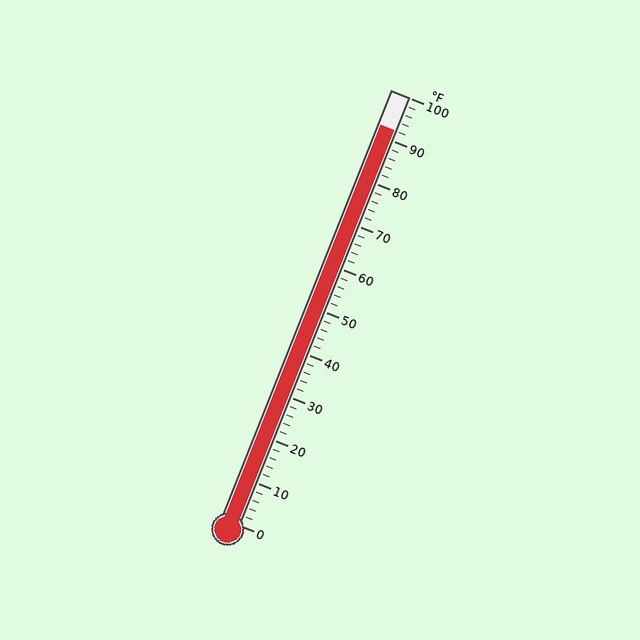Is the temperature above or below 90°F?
The temperature is above 90°F.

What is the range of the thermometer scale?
The thermometer scale ranges from 0°F to 100°F.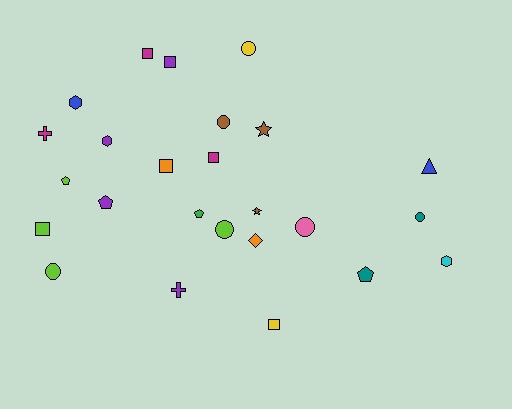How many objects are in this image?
There are 25 objects.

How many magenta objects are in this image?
There are 3 magenta objects.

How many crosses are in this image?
There are 2 crosses.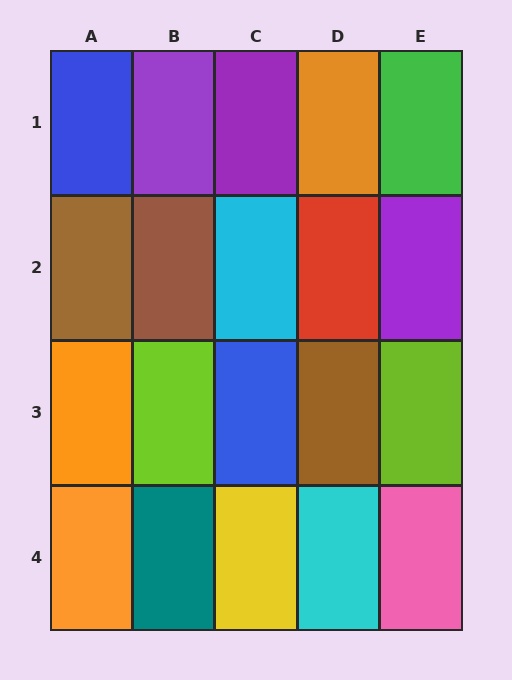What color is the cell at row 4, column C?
Yellow.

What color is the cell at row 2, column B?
Brown.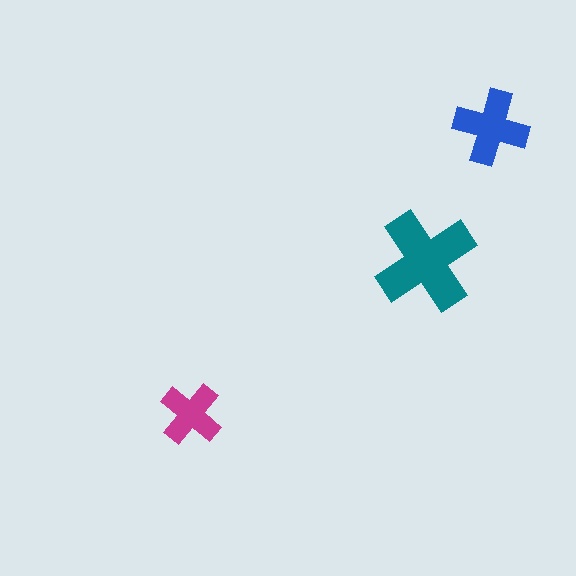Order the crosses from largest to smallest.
the teal one, the blue one, the magenta one.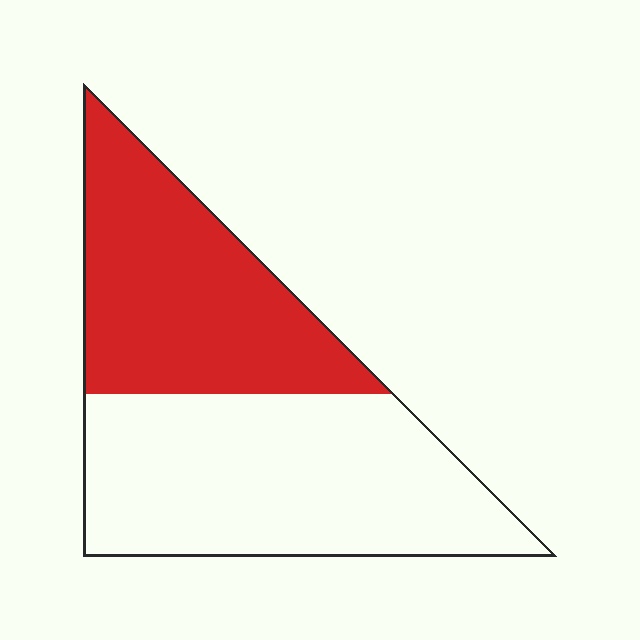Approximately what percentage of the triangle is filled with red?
Approximately 45%.